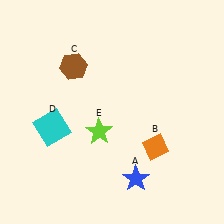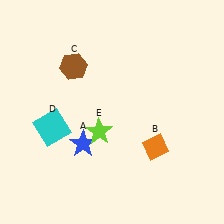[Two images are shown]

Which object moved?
The blue star (A) moved left.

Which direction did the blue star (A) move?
The blue star (A) moved left.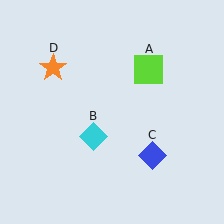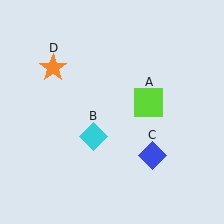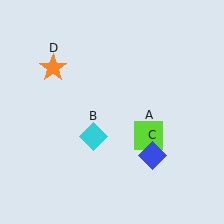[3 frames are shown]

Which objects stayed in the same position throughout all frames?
Cyan diamond (object B) and blue diamond (object C) and orange star (object D) remained stationary.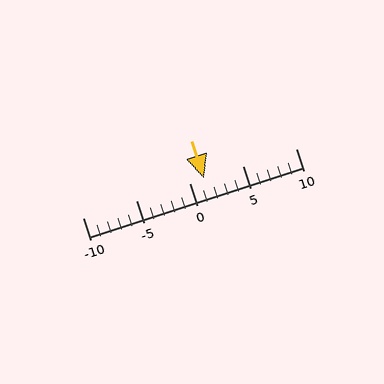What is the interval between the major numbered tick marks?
The major tick marks are spaced 5 units apart.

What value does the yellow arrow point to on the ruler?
The yellow arrow points to approximately 1.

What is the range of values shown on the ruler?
The ruler shows values from -10 to 10.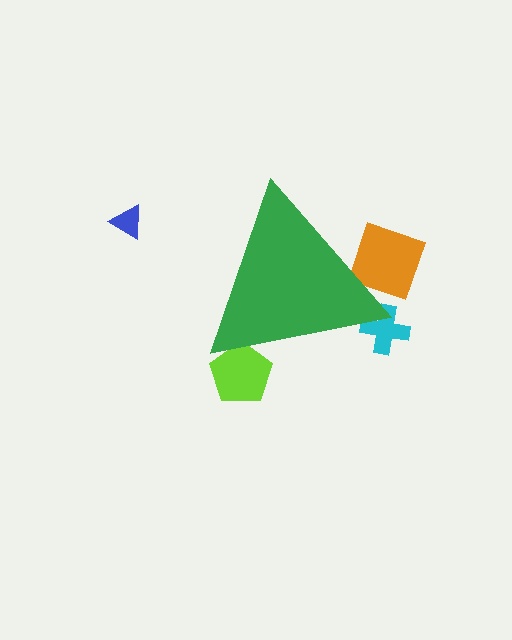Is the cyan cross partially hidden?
Yes, the cyan cross is partially hidden behind the green triangle.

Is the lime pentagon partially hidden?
Yes, the lime pentagon is partially hidden behind the green triangle.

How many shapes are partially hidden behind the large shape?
3 shapes are partially hidden.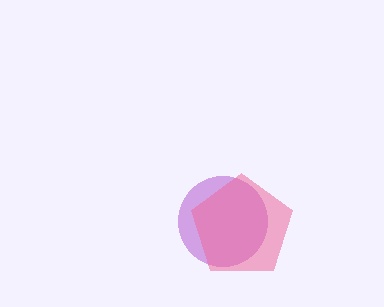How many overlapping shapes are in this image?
There are 2 overlapping shapes in the image.